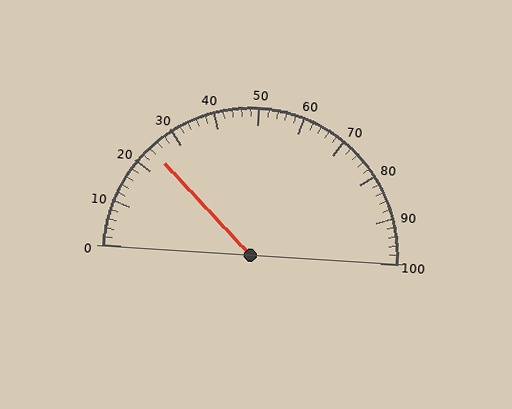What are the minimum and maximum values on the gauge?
The gauge ranges from 0 to 100.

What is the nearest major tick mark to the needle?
The nearest major tick mark is 20.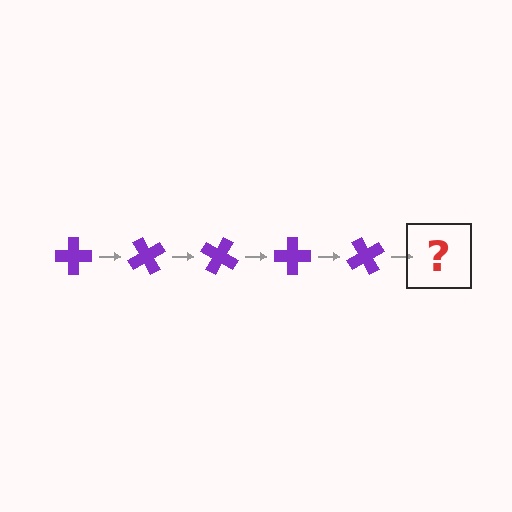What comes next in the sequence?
The next element should be a purple cross rotated 300 degrees.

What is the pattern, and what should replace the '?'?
The pattern is that the cross rotates 60 degrees each step. The '?' should be a purple cross rotated 300 degrees.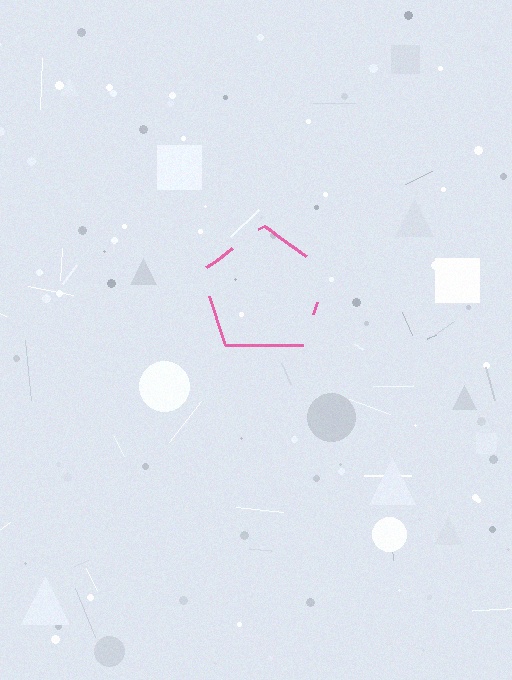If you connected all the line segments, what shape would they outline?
They would outline a pentagon.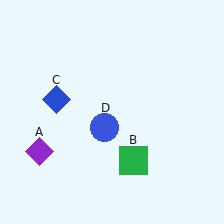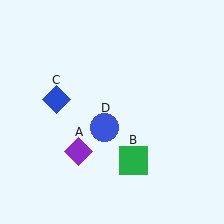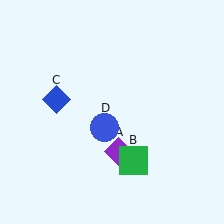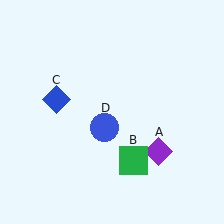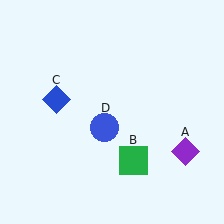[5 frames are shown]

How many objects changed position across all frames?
1 object changed position: purple diamond (object A).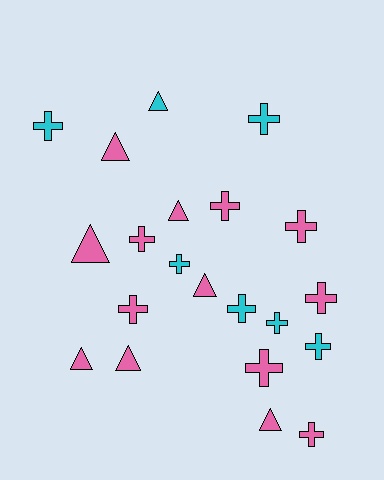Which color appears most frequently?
Pink, with 14 objects.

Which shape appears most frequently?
Cross, with 13 objects.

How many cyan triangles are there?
There is 1 cyan triangle.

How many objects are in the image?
There are 21 objects.